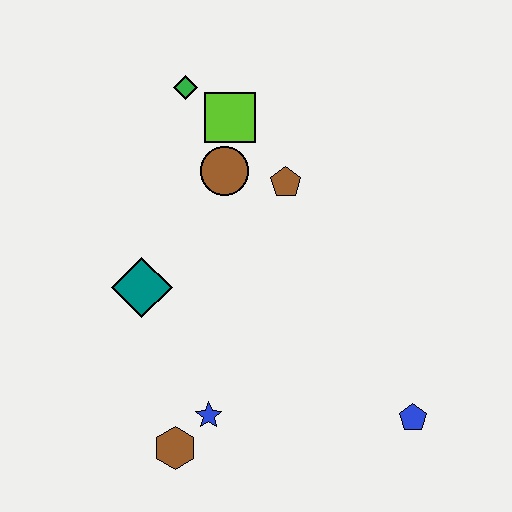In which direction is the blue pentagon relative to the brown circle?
The blue pentagon is below the brown circle.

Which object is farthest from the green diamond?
The blue pentagon is farthest from the green diamond.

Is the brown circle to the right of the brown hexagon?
Yes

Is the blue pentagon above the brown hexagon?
Yes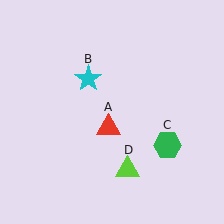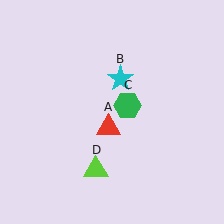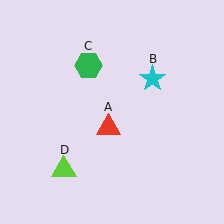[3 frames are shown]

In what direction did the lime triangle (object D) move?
The lime triangle (object D) moved left.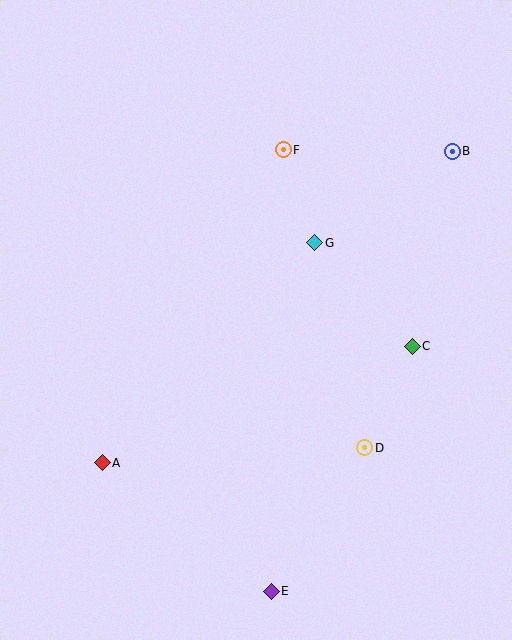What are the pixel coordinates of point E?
Point E is at (271, 591).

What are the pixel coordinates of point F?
Point F is at (283, 150).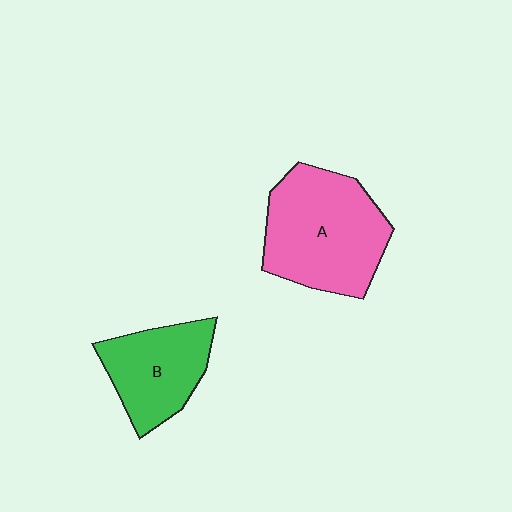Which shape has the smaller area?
Shape B (green).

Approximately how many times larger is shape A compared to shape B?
Approximately 1.5 times.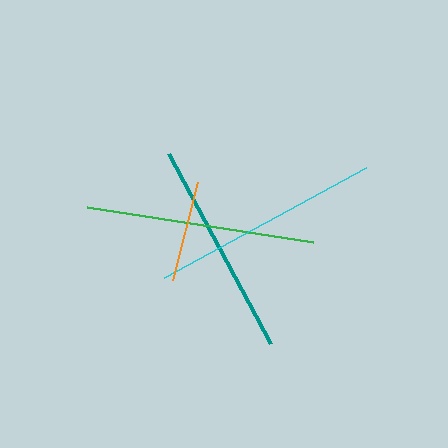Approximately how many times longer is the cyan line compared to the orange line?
The cyan line is approximately 2.3 times the length of the orange line.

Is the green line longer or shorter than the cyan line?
The cyan line is longer than the green line.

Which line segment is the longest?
The cyan line is the longest at approximately 230 pixels.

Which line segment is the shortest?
The orange line is the shortest at approximately 101 pixels.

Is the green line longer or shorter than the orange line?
The green line is longer than the orange line.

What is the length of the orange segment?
The orange segment is approximately 101 pixels long.